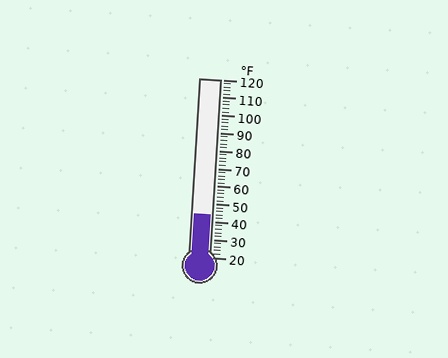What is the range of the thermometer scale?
The thermometer scale ranges from 20°F to 120°F.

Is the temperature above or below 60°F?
The temperature is below 60°F.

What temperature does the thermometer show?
The thermometer shows approximately 44°F.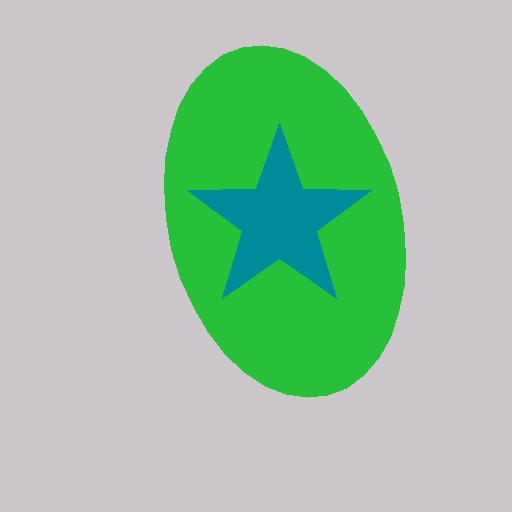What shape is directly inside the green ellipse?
The teal star.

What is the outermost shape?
The green ellipse.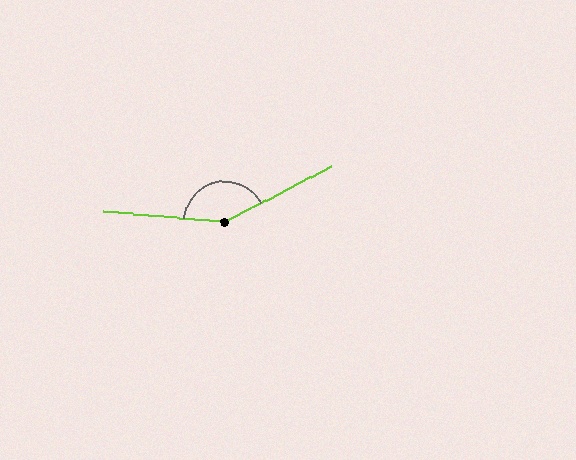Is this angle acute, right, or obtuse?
It is obtuse.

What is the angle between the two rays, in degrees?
Approximately 148 degrees.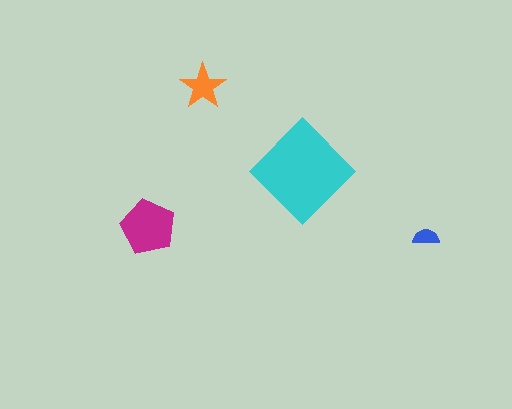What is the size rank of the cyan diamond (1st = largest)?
1st.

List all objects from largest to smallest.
The cyan diamond, the magenta pentagon, the orange star, the blue semicircle.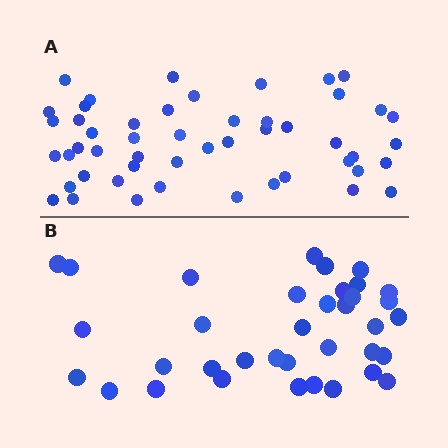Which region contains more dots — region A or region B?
Region A (the top region) has more dots.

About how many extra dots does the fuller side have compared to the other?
Region A has approximately 15 more dots than region B.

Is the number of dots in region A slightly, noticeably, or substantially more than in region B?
Region A has noticeably more, but not dramatically so. The ratio is roughly 1.4 to 1.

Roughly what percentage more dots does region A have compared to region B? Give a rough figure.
About 40% more.